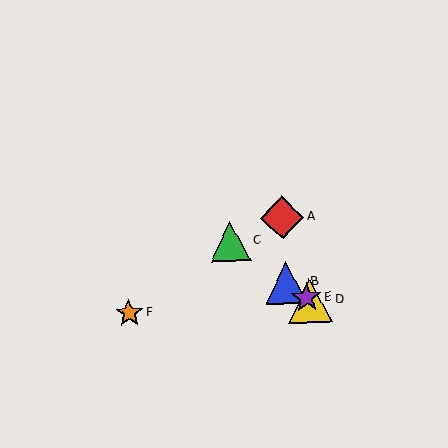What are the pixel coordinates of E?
Object E is at (306, 298).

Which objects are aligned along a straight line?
Objects B, C, D, E are aligned along a straight line.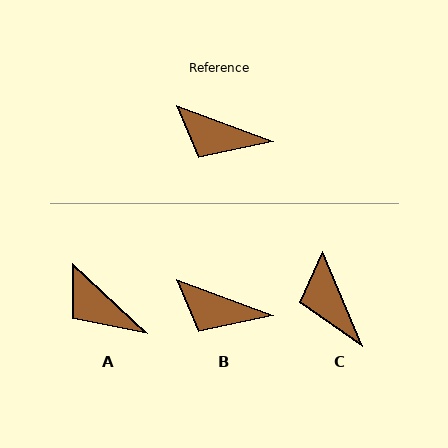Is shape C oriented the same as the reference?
No, it is off by about 47 degrees.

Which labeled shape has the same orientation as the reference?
B.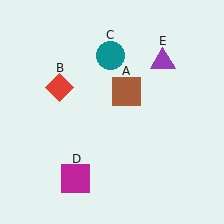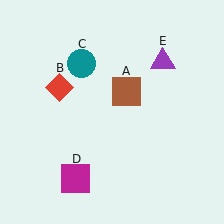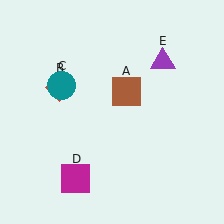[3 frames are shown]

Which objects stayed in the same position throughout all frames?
Brown square (object A) and red diamond (object B) and magenta square (object D) and purple triangle (object E) remained stationary.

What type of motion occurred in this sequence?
The teal circle (object C) rotated counterclockwise around the center of the scene.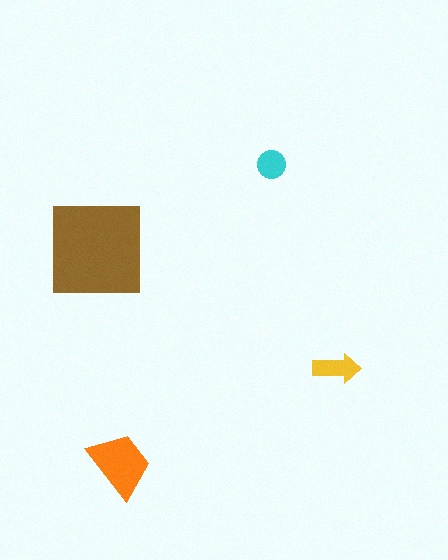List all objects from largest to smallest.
The brown square, the orange trapezoid, the yellow arrow, the cyan circle.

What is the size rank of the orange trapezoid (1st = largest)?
2nd.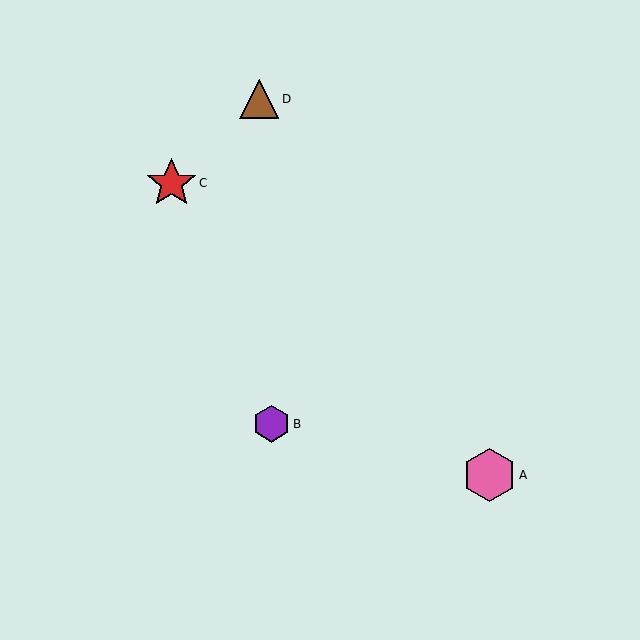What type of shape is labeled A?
Shape A is a pink hexagon.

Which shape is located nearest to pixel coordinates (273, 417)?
The purple hexagon (labeled B) at (271, 424) is nearest to that location.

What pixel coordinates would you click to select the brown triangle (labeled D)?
Click at (259, 99) to select the brown triangle D.